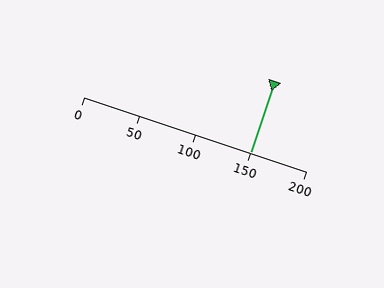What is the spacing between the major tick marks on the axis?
The major ticks are spaced 50 apart.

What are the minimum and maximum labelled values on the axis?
The axis runs from 0 to 200.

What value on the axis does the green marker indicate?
The marker indicates approximately 150.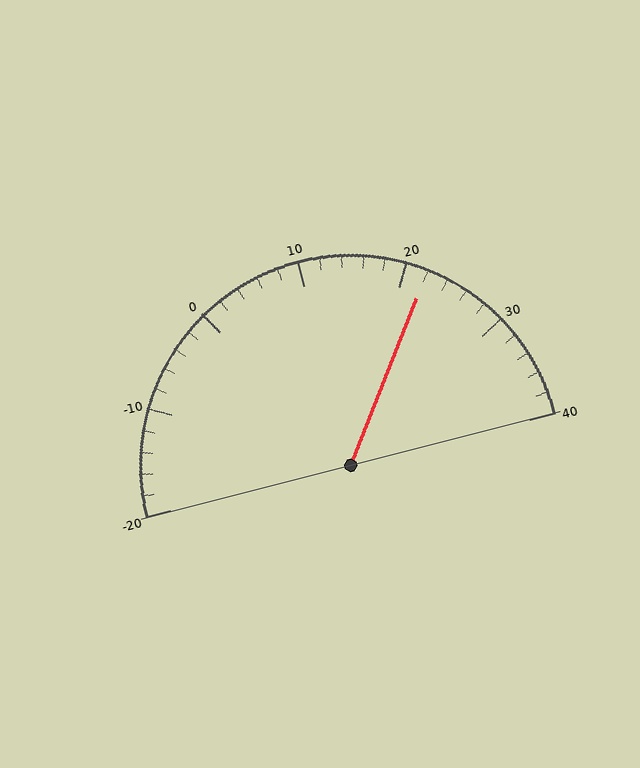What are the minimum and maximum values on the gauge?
The gauge ranges from -20 to 40.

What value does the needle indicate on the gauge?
The needle indicates approximately 22.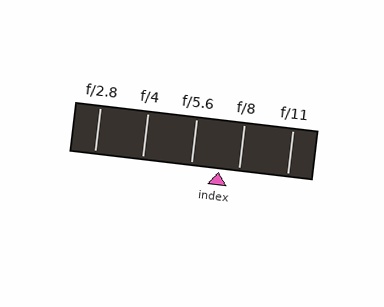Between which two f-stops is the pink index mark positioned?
The index mark is between f/5.6 and f/8.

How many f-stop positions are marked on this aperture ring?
There are 5 f-stop positions marked.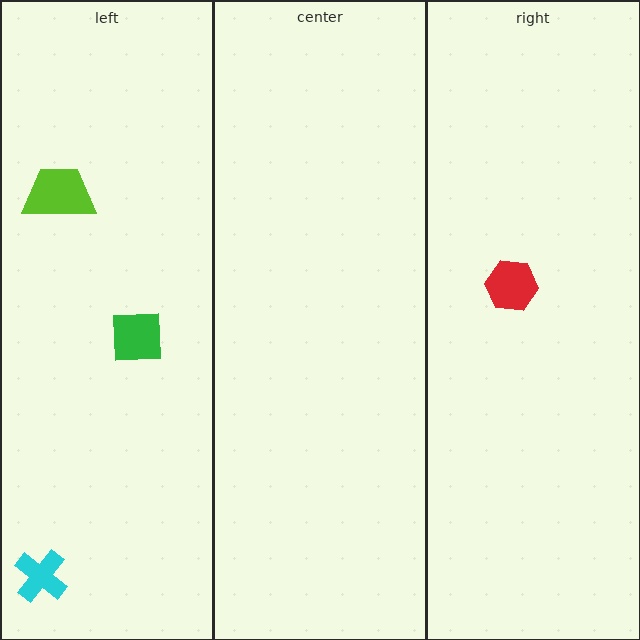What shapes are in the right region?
The red hexagon.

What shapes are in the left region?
The lime trapezoid, the cyan cross, the green square.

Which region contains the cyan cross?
The left region.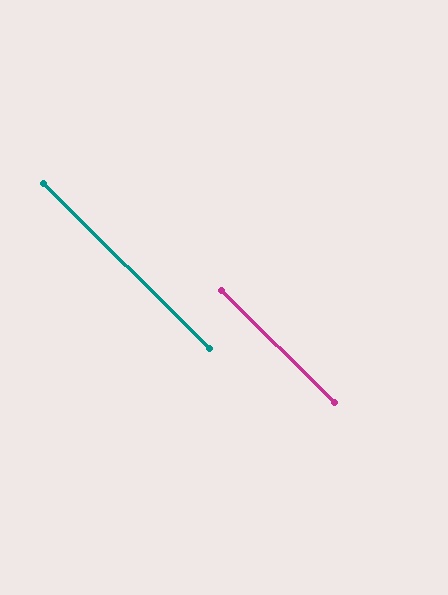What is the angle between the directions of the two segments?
Approximately 0 degrees.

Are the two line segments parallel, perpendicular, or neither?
Parallel — their directions differ by only 0.2°.